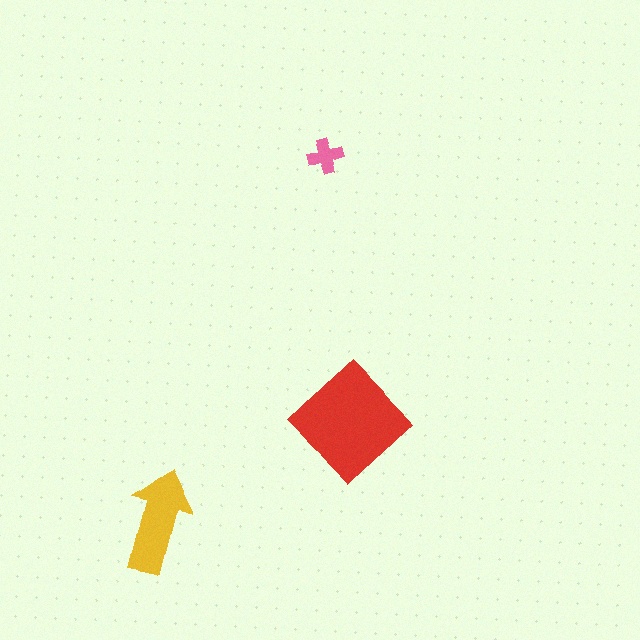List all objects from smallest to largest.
The pink cross, the yellow arrow, the red diamond.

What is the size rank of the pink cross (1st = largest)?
3rd.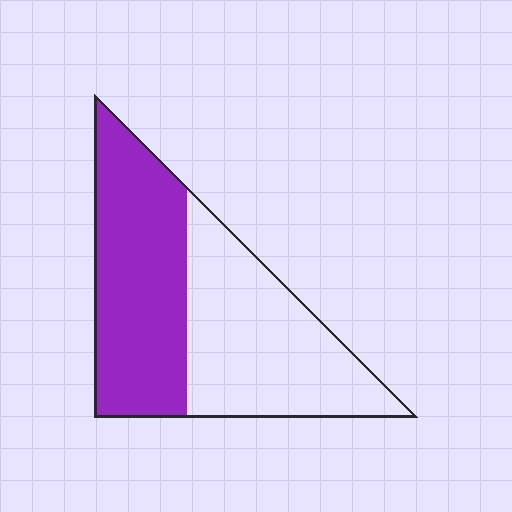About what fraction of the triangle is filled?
About one half (1/2).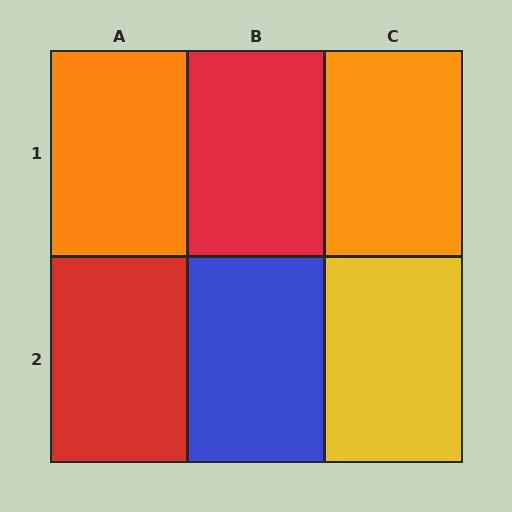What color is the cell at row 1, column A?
Orange.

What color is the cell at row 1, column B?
Red.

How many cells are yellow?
1 cell is yellow.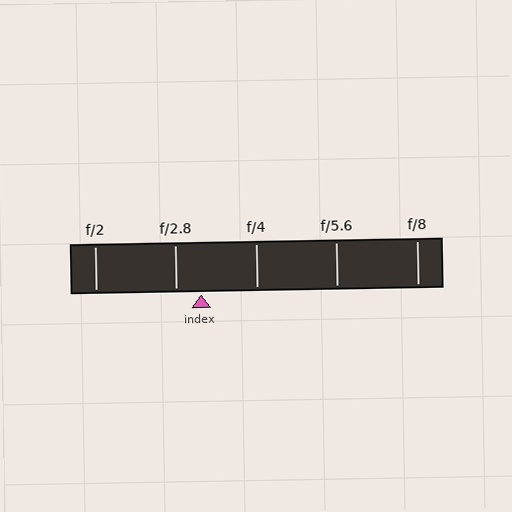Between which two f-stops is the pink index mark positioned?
The index mark is between f/2.8 and f/4.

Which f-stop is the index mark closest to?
The index mark is closest to f/2.8.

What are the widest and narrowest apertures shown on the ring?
The widest aperture shown is f/2 and the narrowest is f/8.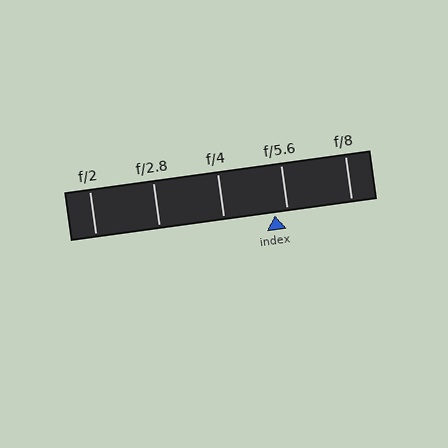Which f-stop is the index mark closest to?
The index mark is closest to f/5.6.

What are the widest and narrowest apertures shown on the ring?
The widest aperture shown is f/2 and the narrowest is f/8.